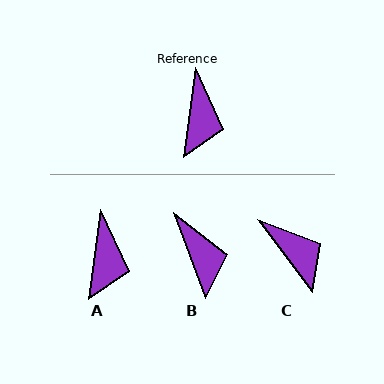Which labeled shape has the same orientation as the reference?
A.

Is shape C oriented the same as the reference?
No, it is off by about 45 degrees.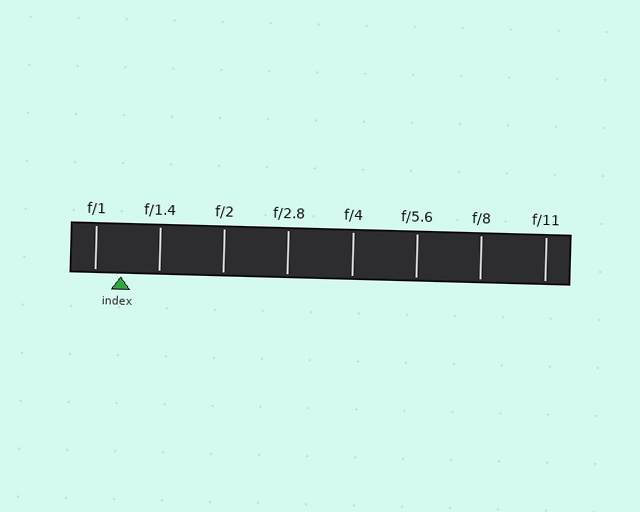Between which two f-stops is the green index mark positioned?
The index mark is between f/1 and f/1.4.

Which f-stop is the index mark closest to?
The index mark is closest to f/1.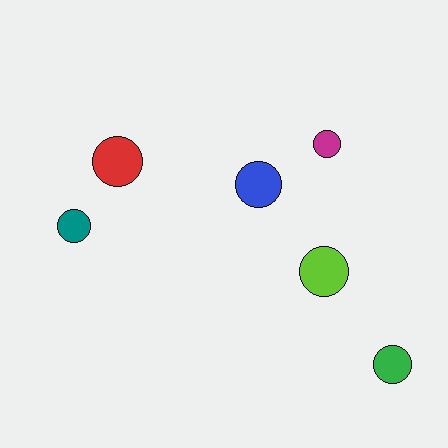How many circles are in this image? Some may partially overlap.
There are 6 circles.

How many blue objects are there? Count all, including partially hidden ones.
There is 1 blue object.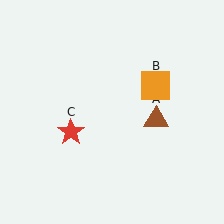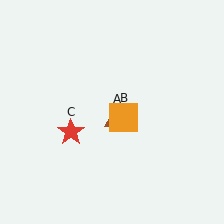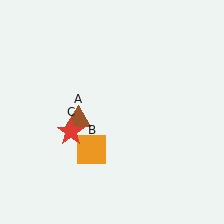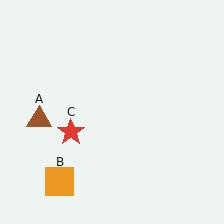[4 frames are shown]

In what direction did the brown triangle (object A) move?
The brown triangle (object A) moved left.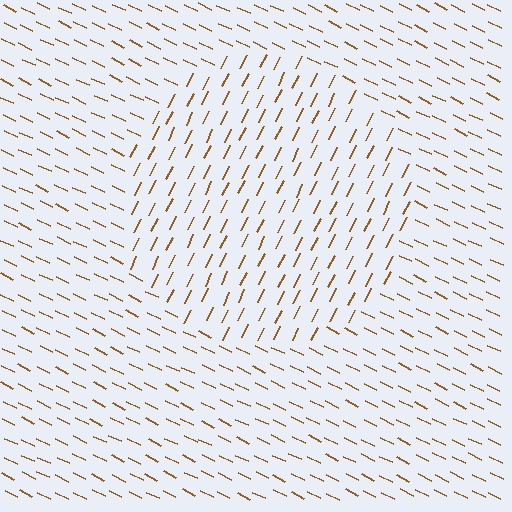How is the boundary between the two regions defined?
The boundary is defined purely by a change in line orientation (approximately 90 degrees difference). All lines are the same color and thickness.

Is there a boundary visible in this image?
Yes, there is a texture boundary formed by a change in line orientation.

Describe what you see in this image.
The image is filled with small brown line segments. A circle region in the image has lines oriented differently from the surrounding lines, creating a visible texture boundary.